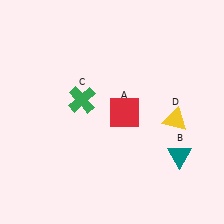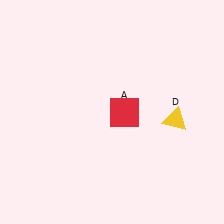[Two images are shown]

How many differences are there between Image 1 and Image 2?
There are 2 differences between the two images.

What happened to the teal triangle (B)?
The teal triangle (B) was removed in Image 2. It was in the bottom-right area of Image 1.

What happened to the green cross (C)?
The green cross (C) was removed in Image 2. It was in the top-left area of Image 1.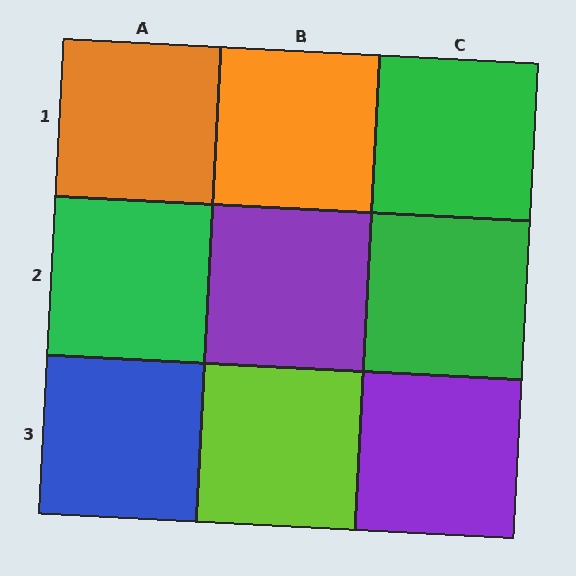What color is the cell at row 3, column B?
Lime.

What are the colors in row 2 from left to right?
Green, purple, green.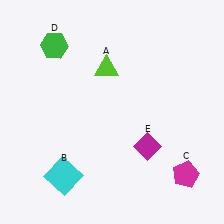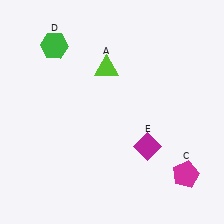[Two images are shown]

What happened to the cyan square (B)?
The cyan square (B) was removed in Image 2. It was in the bottom-left area of Image 1.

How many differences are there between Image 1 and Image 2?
There is 1 difference between the two images.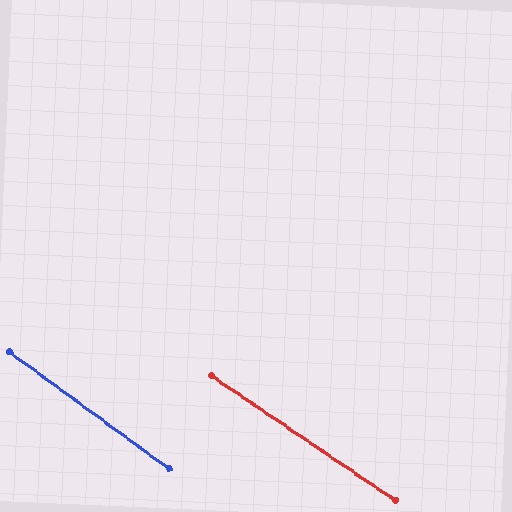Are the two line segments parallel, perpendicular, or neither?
Parallel — their directions differ by only 2.0°.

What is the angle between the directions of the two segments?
Approximately 2 degrees.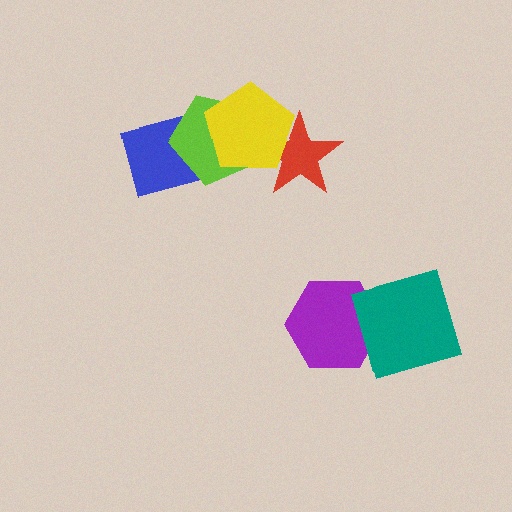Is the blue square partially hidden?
Yes, it is partially covered by another shape.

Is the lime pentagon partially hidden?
Yes, it is partially covered by another shape.